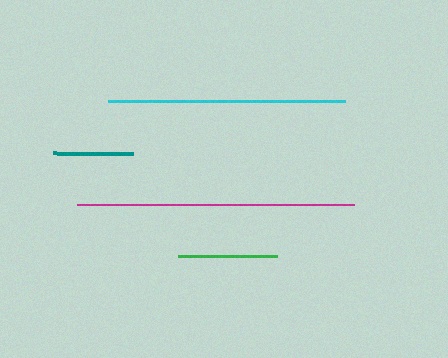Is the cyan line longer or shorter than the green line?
The cyan line is longer than the green line.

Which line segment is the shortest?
The teal line is the shortest at approximately 79 pixels.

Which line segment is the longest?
The magenta line is the longest at approximately 277 pixels.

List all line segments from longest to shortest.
From longest to shortest: magenta, cyan, green, teal.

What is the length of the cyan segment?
The cyan segment is approximately 237 pixels long.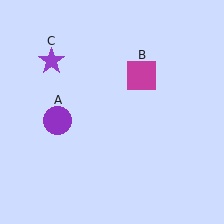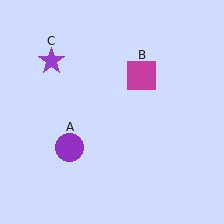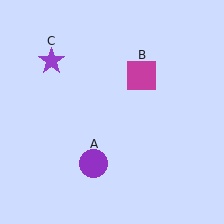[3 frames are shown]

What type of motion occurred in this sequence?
The purple circle (object A) rotated counterclockwise around the center of the scene.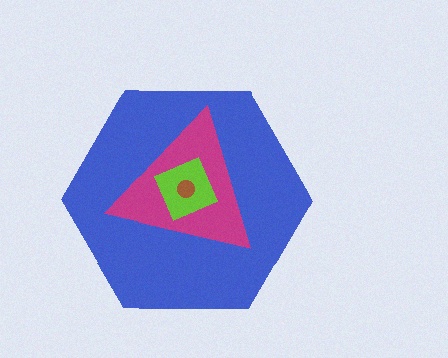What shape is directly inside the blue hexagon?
The magenta triangle.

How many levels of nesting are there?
4.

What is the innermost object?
The brown circle.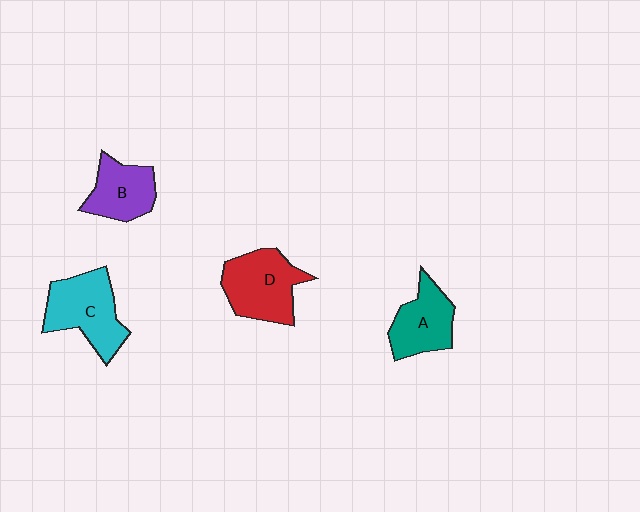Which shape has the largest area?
Shape C (cyan).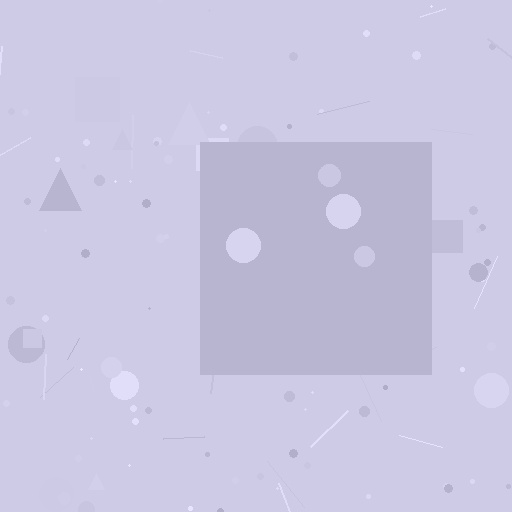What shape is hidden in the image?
A square is hidden in the image.